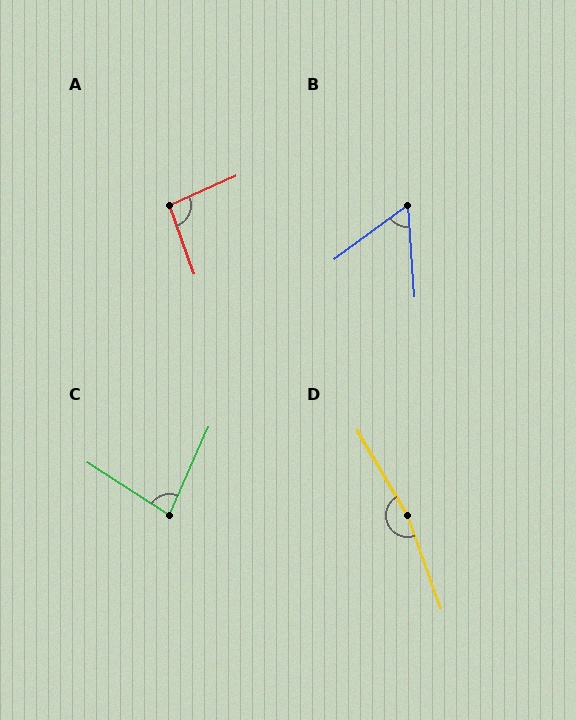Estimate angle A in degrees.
Approximately 94 degrees.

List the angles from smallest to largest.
B (57°), C (81°), A (94°), D (169°).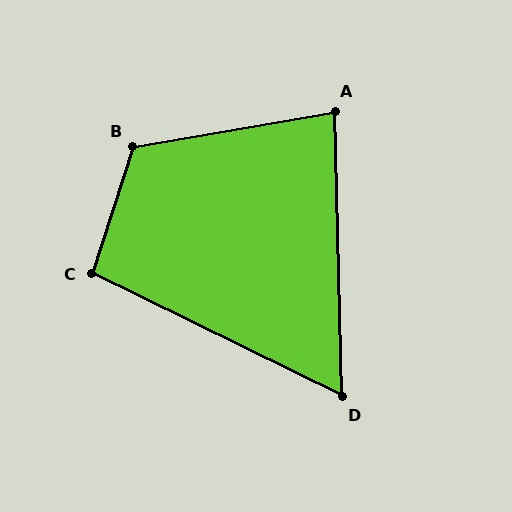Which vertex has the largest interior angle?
B, at approximately 118 degrees.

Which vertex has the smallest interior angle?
D, at approximately 62 degrees.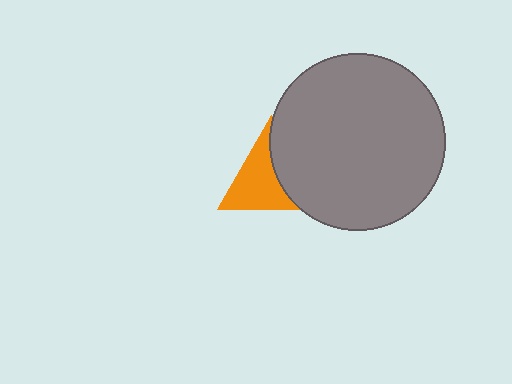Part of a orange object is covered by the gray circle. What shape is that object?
It is a triangle.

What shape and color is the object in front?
The object in front is a gray circle.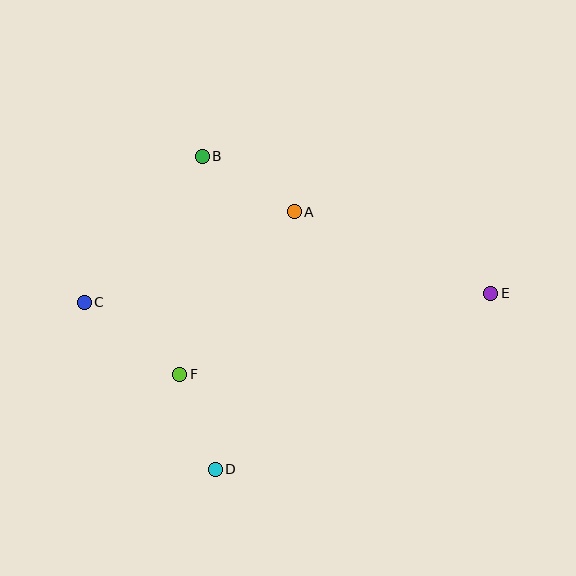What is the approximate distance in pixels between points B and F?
The distance between B and F is approximately 219 pixels.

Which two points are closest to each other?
Points D and F are closest to each other.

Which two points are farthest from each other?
Points C and E are farthest from each other.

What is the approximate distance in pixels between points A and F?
The distance between A and F is approximately 199 pixels.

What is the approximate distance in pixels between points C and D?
The distance between C and D is approximately 212 pixels.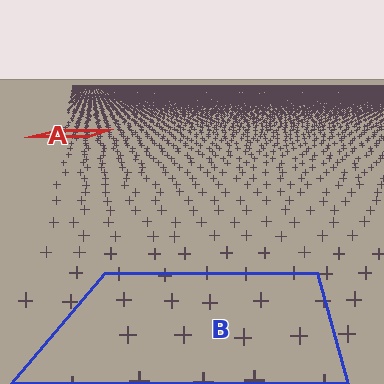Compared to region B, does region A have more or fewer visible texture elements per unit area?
Region A has more texture elements per unit area — they are packed more densely because it is farther away.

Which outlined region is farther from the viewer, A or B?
Region A is farther from the viewer — the texture elements inside it appear smaller and more densely packed.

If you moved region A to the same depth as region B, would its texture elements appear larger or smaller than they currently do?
They would appear larger. At a closer depth, the same texture elements are projected at a bigger on-screen size.